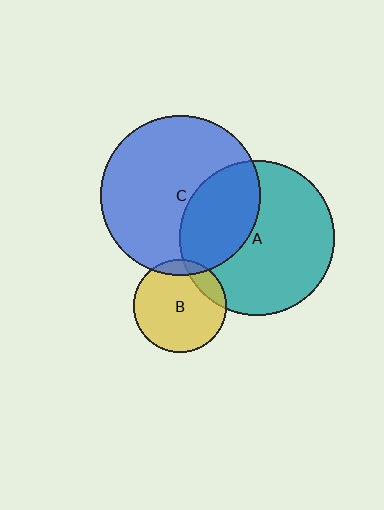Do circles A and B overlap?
Yes.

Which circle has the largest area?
Circle C (blue).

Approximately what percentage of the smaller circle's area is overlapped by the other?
Approximately 15%.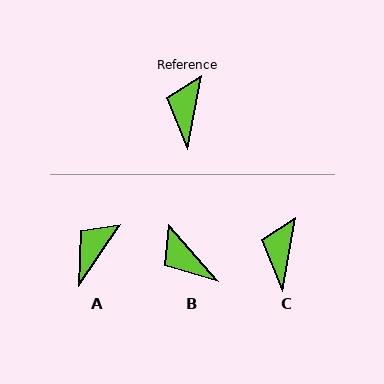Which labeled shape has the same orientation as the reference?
C.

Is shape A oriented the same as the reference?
No, it is off by about 24 degrees.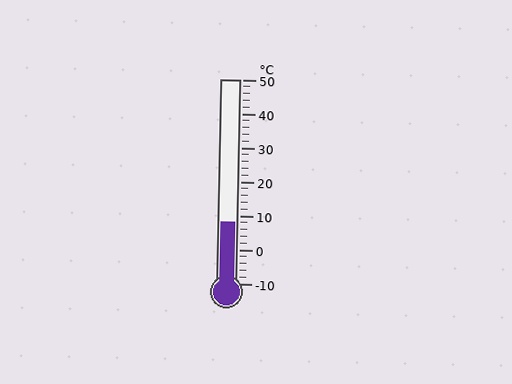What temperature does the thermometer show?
The thermometer shows approximately 8°C.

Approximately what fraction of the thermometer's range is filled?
The thermometer is filled to approximately 30% of its range.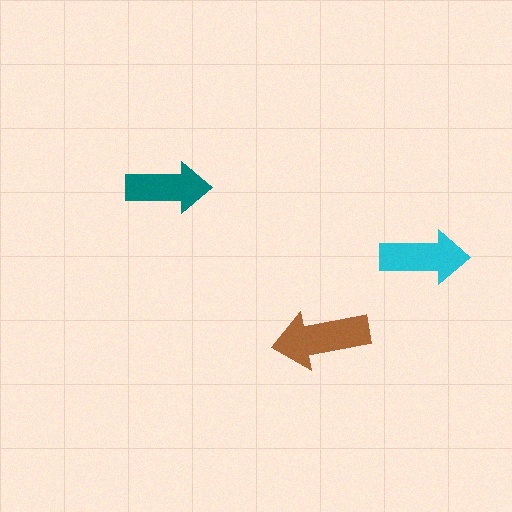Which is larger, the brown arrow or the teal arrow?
The brown one.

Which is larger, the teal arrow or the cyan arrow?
The cyan one.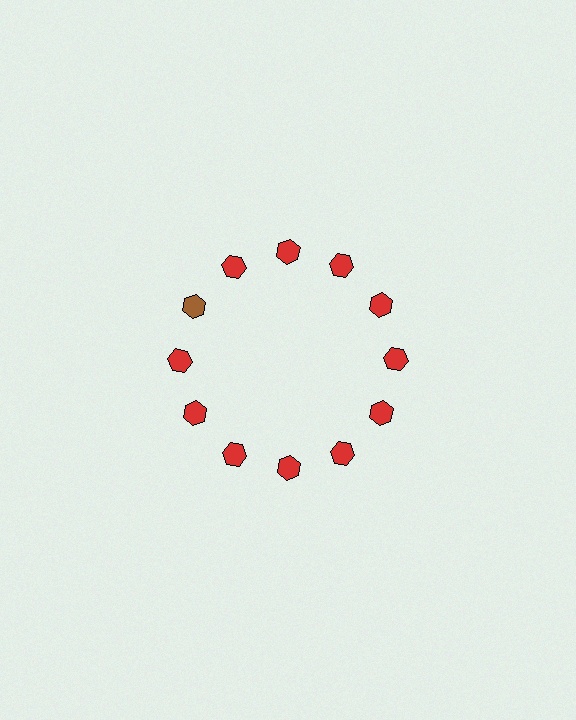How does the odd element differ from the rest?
It has a different color: brown instead of red.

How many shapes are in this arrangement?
There are 12 shapes arranged in a ring pattern.